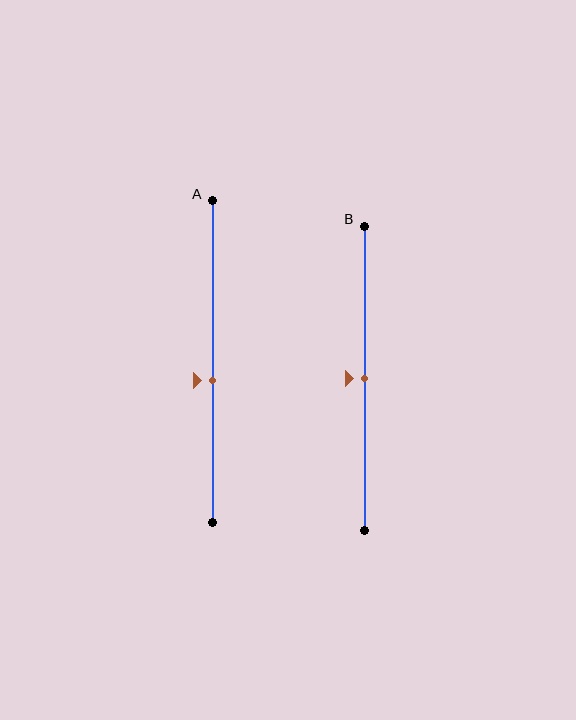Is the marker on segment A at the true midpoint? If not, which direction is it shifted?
No, the marker on segment A is shifted downward by about 6% of the segment length.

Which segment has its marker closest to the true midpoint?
Segment B has its marker closest to the true midpoint.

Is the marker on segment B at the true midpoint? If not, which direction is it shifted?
Yes, the marker on segment B is at the true midpoint.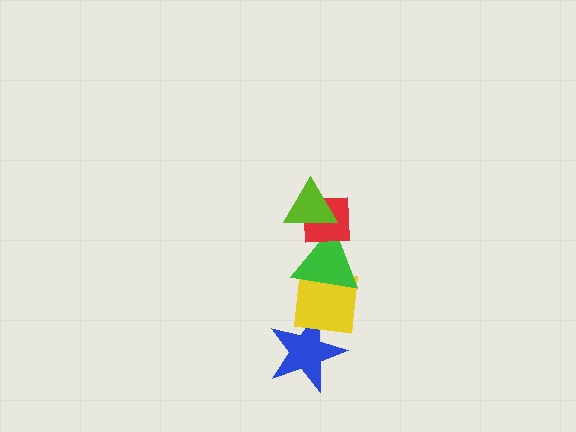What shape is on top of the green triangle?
The red square is on top of the green triangle.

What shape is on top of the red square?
The lime triangle is on top of the red square.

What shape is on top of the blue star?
The yellow square is on top of the blue star.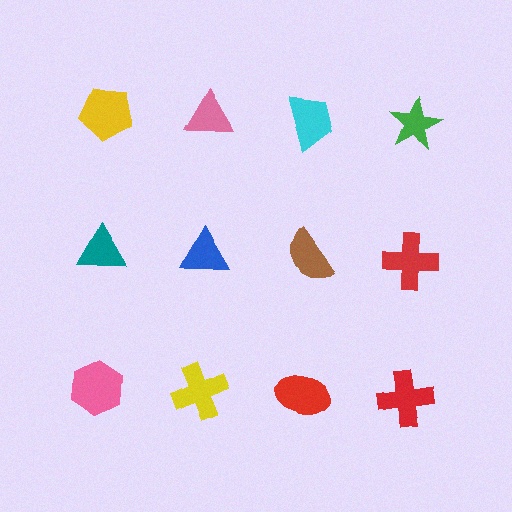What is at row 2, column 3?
A brown semicircle.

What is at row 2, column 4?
A red cross.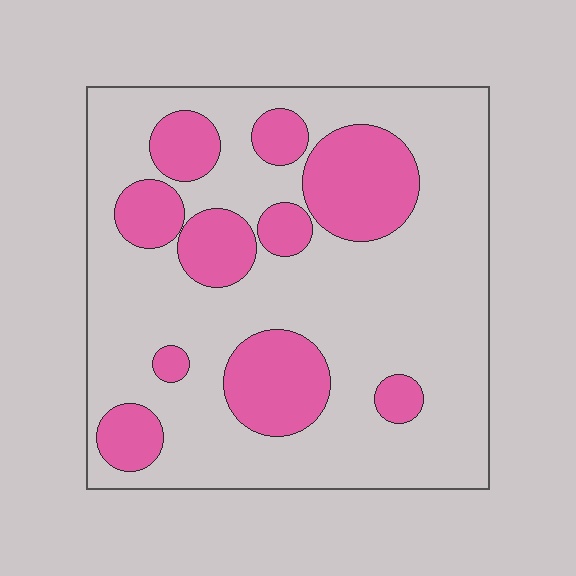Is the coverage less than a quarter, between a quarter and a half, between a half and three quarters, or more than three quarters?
Between a quarter and a half.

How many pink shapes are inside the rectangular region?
10.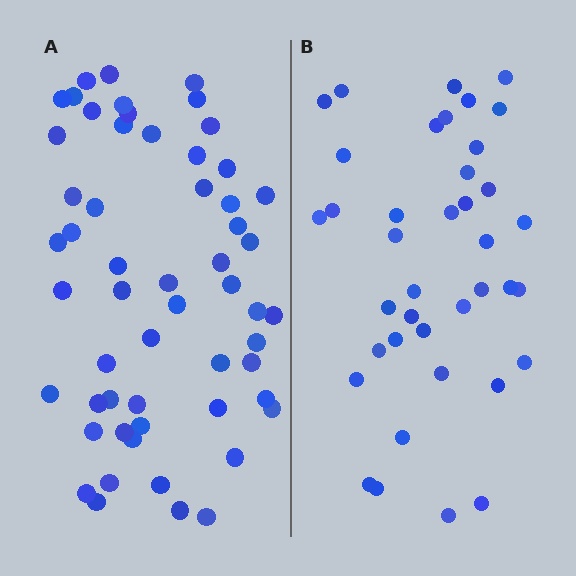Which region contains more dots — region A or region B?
Region A (the left region) has more dots.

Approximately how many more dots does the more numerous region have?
Region A has approximately 15 more dots than region B.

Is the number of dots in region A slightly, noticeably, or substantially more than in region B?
Region A has noticeably more, but not dramatically so. The ratio is roughly 1.4 to 1.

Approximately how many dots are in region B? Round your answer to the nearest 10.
About 40 dots. (The exact count is 39, which rounds to 40.)